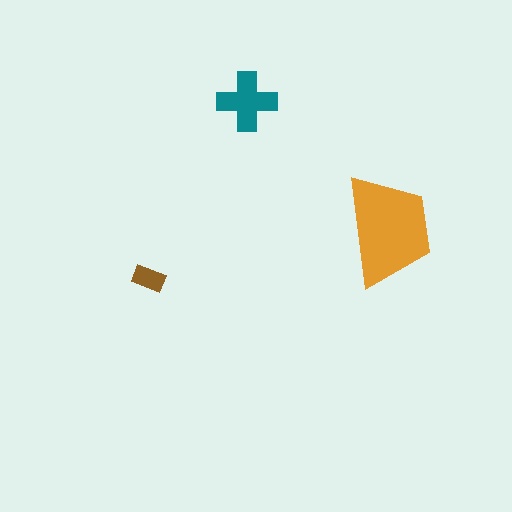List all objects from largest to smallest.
The orange trapezoid, the teal cross, the brown rectangle.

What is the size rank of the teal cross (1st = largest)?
2nd.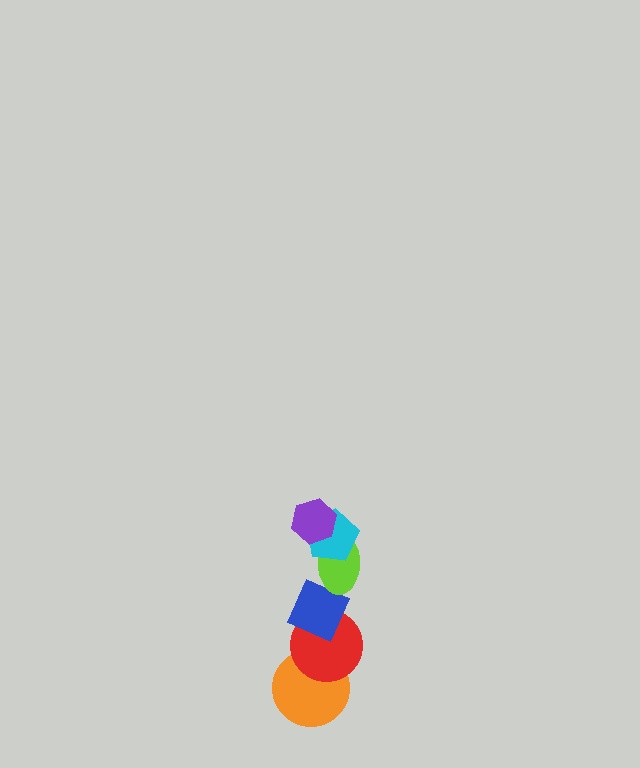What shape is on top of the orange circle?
The red circle is on top of the orange circle.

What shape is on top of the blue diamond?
The lime ellipse is on top of the blue diamond.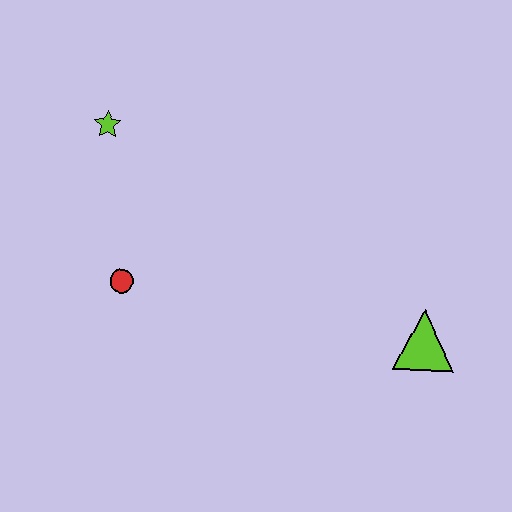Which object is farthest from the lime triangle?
The lime star is farthest from the lime triangle.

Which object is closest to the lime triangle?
The red circle is closest to the lime triangle.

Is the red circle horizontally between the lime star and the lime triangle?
Yes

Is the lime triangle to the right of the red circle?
Yes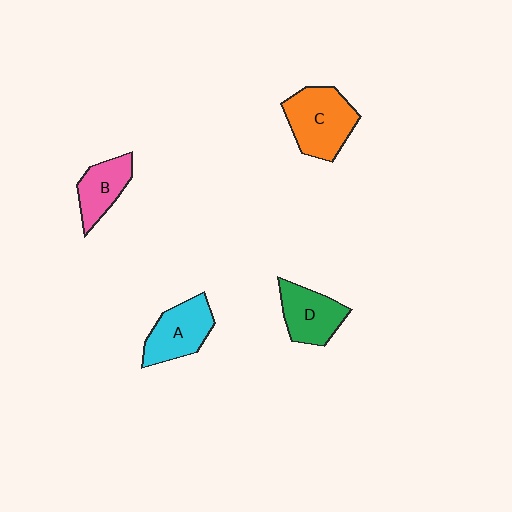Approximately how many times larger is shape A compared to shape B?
Approximately 1.3 times.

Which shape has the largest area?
Shape C (orange).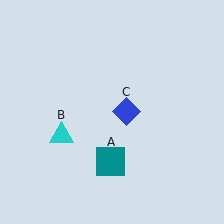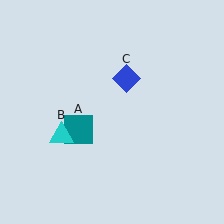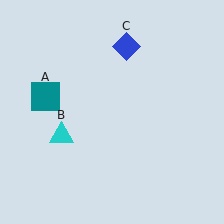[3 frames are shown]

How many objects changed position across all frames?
2 objects changed position: teal square (object A), blue diamond (object C).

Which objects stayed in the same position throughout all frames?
Cyan triangle (object B) remained stationary.